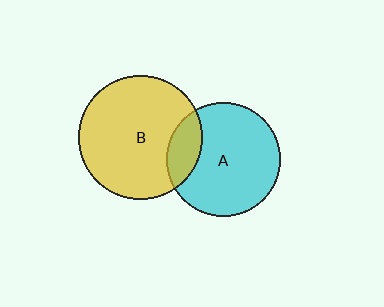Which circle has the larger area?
Circle B (yellow).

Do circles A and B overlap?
Yes.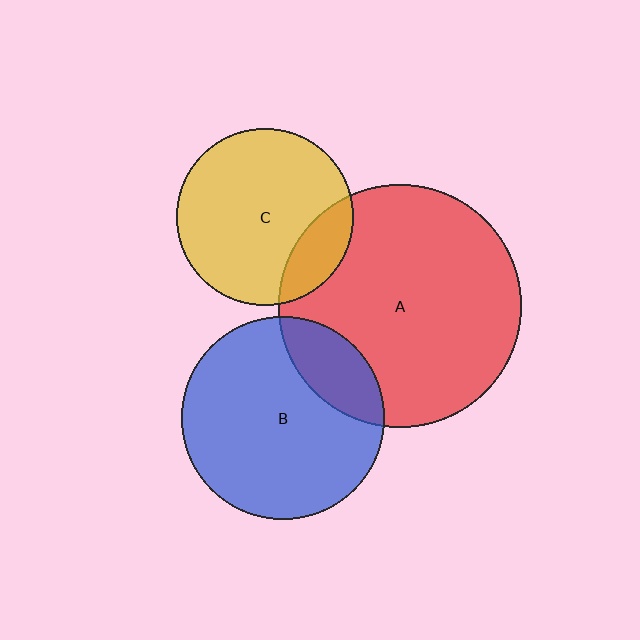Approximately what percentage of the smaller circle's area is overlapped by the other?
Approximately 20%.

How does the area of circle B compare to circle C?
Approximately 1.3 times.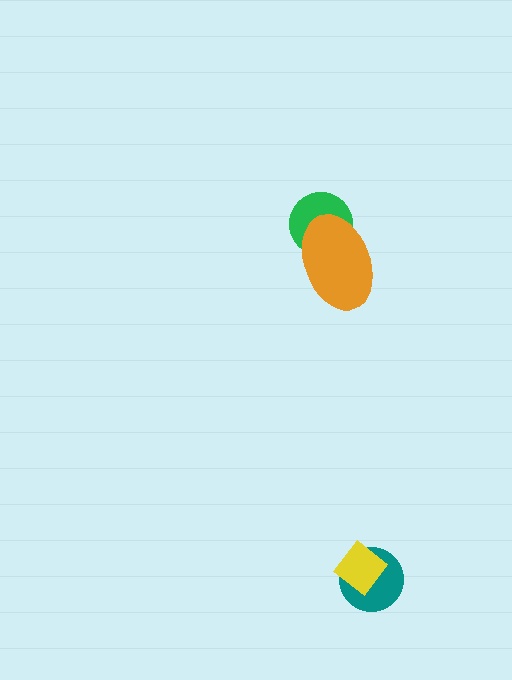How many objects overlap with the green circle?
1 object overlaps with the green circle.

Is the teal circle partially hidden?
Yes, it is partially covered by another shape.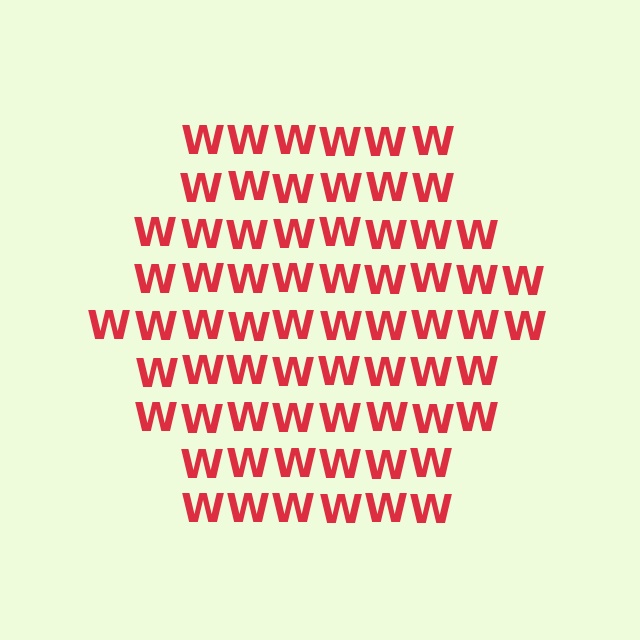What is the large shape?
The large shape is a hexagon.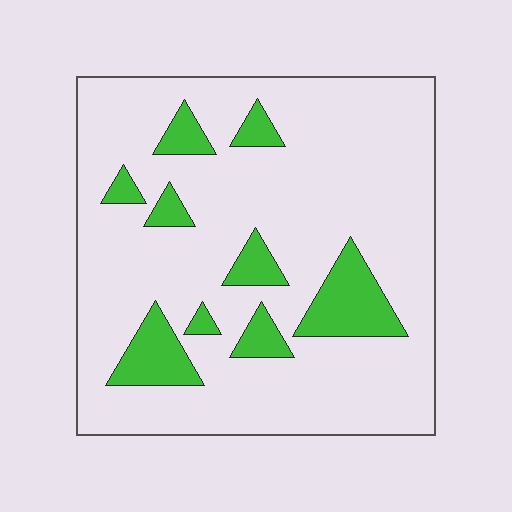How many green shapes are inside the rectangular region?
9.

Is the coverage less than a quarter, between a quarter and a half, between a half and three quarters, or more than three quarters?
Less than a quarter.